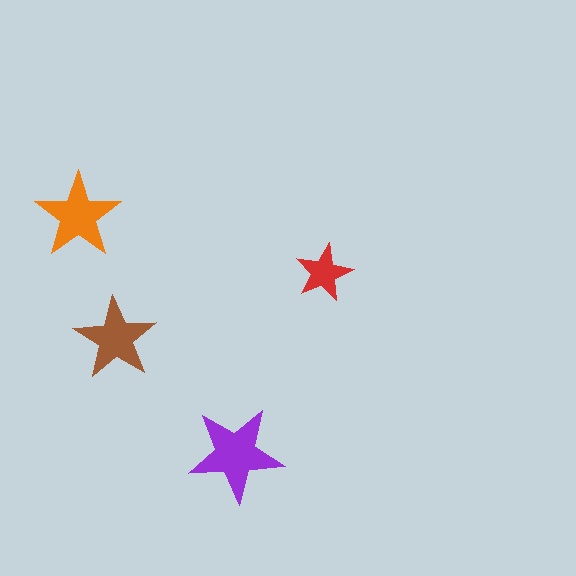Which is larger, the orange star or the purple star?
The purple one.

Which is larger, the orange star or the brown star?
The orange one.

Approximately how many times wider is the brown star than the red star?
About 1.5 times wider.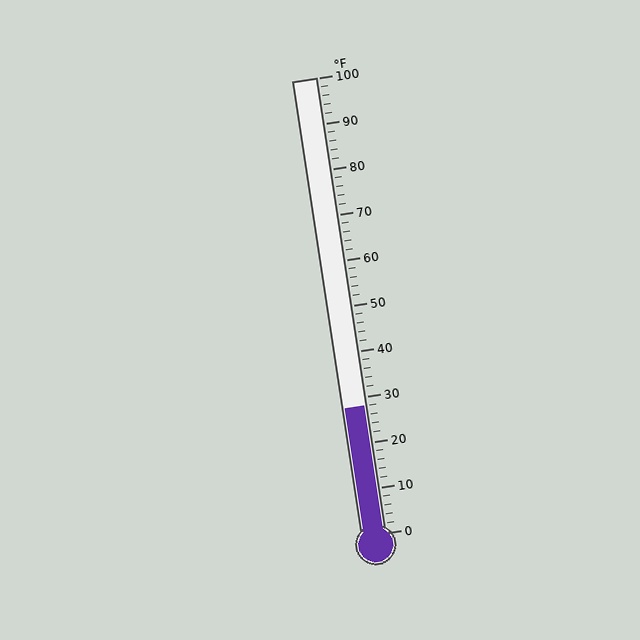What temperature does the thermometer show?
The thermometer shows approximately 28°F.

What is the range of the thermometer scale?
The thermometer scale ranges from 0°F to 100°F.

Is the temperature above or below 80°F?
The temperature is below 80°F.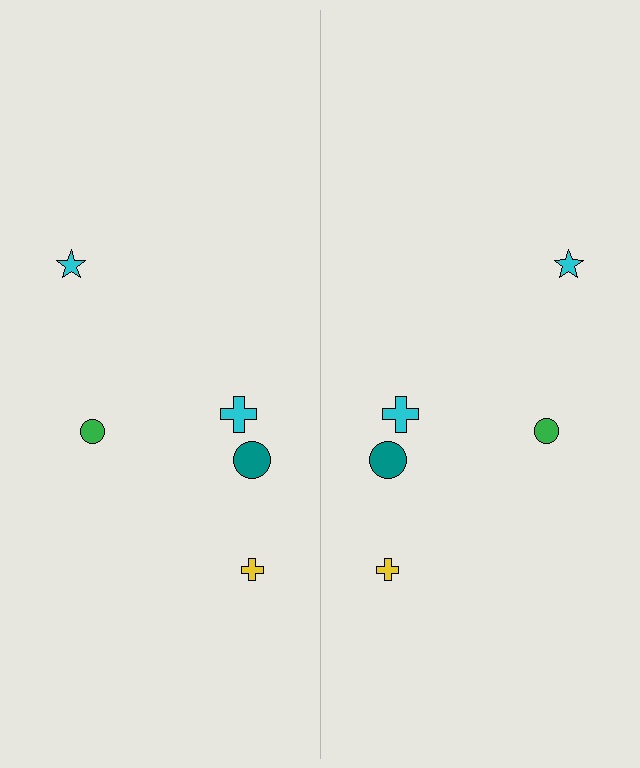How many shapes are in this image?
There are 10 shapes in this image.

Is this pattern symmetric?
Yes, this pattern has bilateral (reflection) symmetry.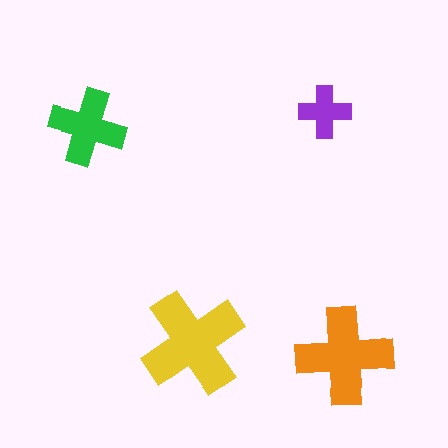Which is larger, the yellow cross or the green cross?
The yellow one.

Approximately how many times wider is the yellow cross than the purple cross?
About 2 times wider.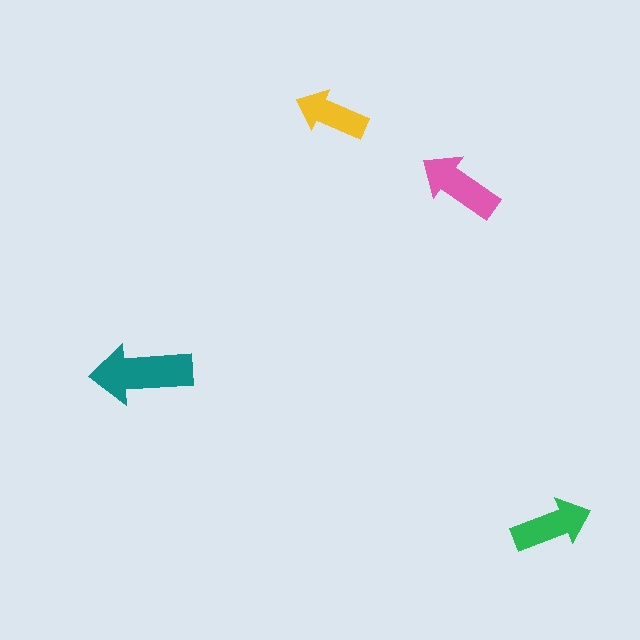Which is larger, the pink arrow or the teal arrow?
The teal one.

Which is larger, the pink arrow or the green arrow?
The pink one.